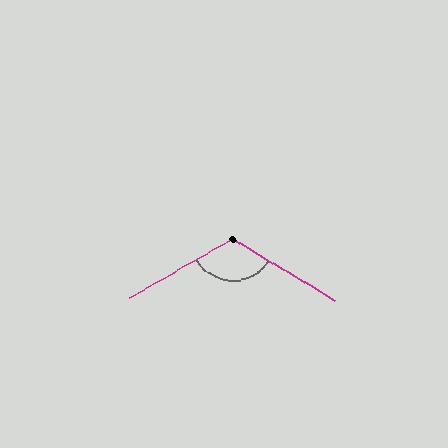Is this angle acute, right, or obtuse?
It is obtuse.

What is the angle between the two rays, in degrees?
Approximately 119 degrees.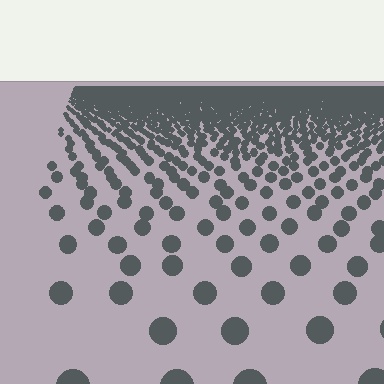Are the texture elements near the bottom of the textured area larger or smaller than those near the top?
Larger. Near the bottom, elements are closer to the viewer and appear at a bigger on-screen size.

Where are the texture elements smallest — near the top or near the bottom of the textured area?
Near the top.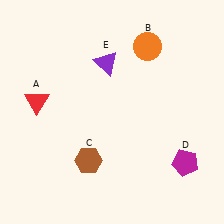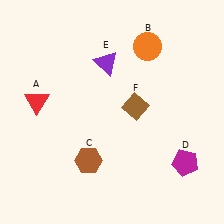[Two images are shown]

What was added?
A brown diamond (F) was added in Image 2.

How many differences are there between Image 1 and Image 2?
There is 1 difference between the two images.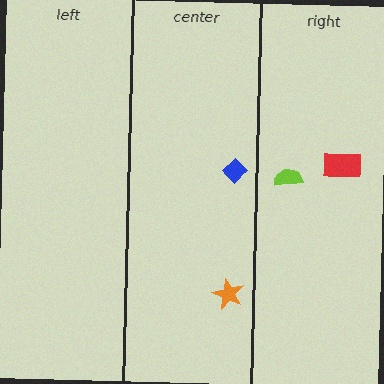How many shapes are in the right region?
2.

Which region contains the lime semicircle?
The right region.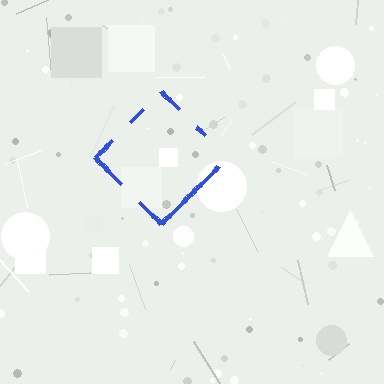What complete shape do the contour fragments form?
The contour fragments form a diamond.